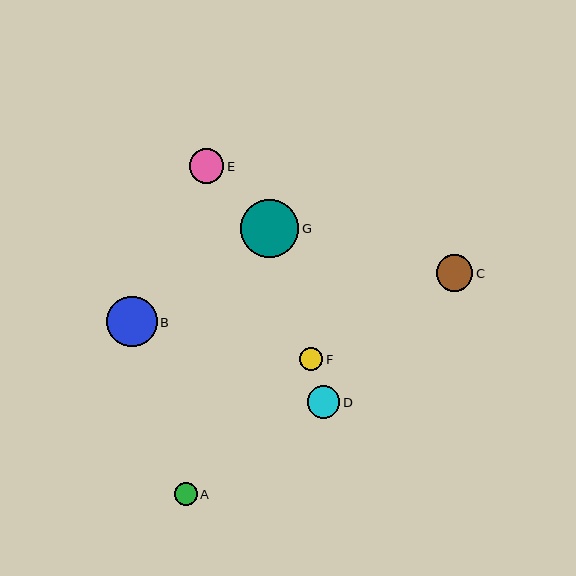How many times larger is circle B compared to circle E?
Circle B is approximately 1.5 times the size of circle E.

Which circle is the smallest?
Circle A is the smallest with a size of approximately 22 pixels.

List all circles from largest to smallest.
From largest to smallest: G, B, C, E, D, F, A.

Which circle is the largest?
Circle G is the largest with a size of approximately 58 pixels.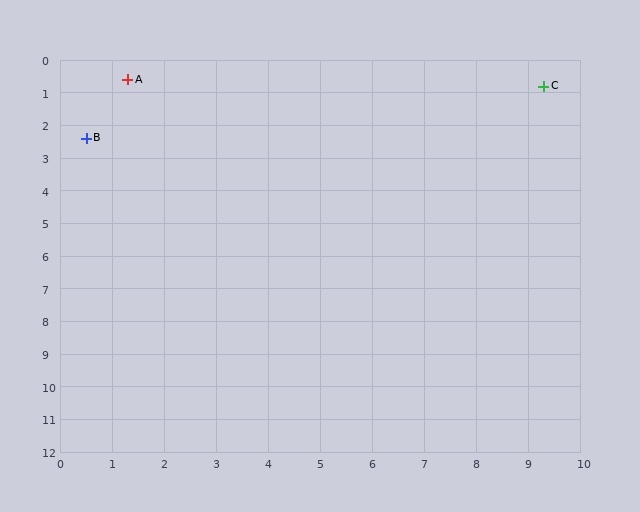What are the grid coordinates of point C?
Point C is at approximately (9.3, 0.8).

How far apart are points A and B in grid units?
Points A and B are about 2.0 grid units apart.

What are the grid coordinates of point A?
Point A is at approximately (1.3, 0.6).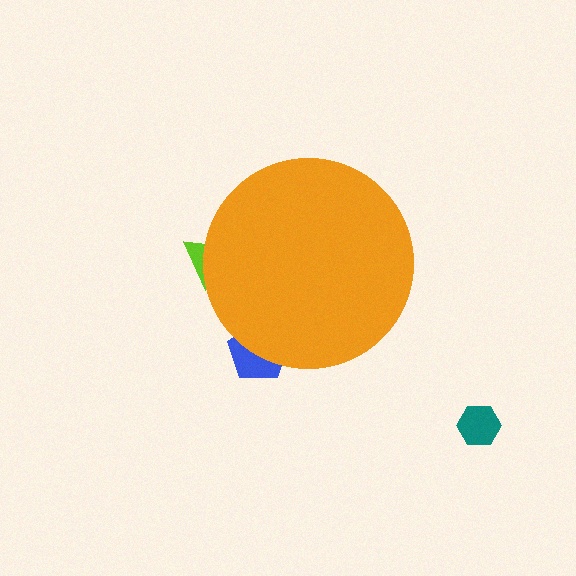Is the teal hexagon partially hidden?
No, the teal hexagon is fully visible.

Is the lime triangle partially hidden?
Yes, the lime triangle is partially hidden behind the orange circle.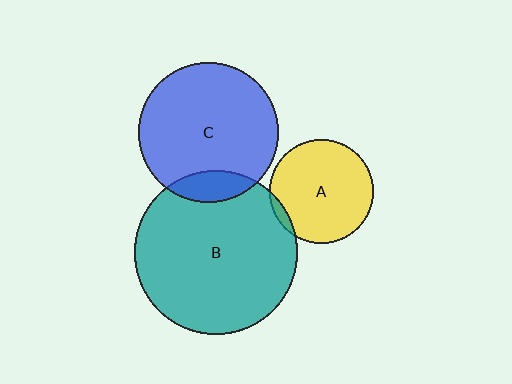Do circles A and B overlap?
Yes.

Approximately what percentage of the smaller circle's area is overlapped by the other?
Approximately 5%.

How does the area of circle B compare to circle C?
Approximately 1.4 times.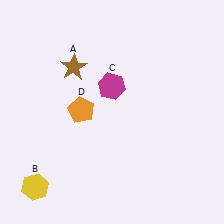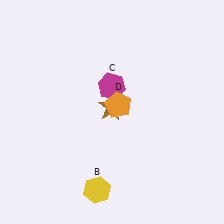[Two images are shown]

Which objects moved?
The objects that moved are: the brown star (A), the yellow hexagon (B), the orange pentagon (D).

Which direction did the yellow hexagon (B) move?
The yellow hexagon (B) moved right.